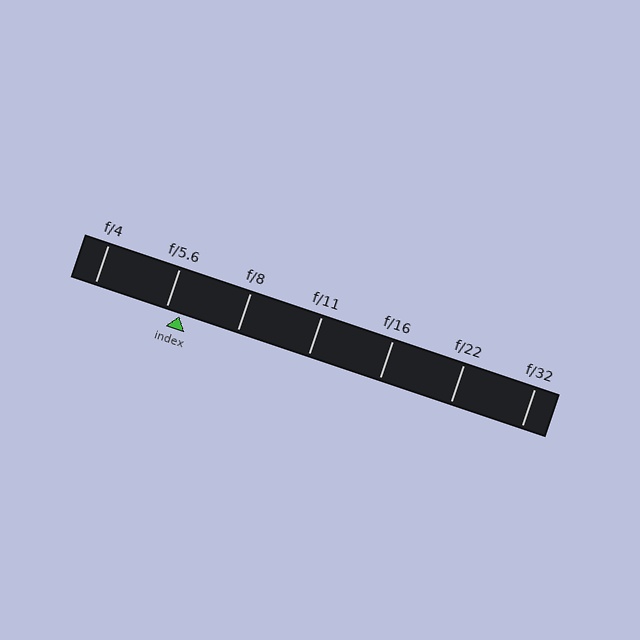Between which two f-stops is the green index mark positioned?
The index mark is between f/5.6 and f/8.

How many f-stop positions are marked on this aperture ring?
There are 7 f-stop positions marked.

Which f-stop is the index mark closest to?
The index mark is closest to f/5.6.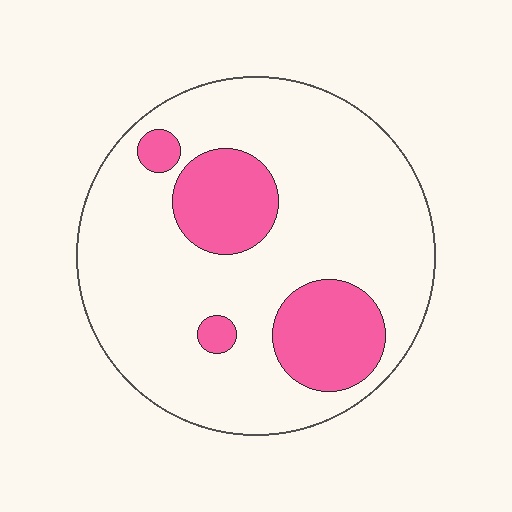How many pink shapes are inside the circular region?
4.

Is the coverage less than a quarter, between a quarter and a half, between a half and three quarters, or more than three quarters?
Less than a quarter.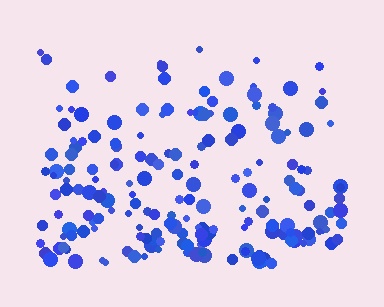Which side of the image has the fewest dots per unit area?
The top.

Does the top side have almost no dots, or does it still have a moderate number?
Still a moderate number, just noticeably fewer than the bottom.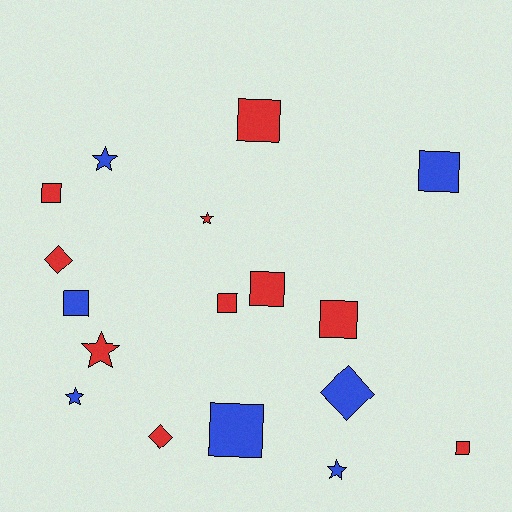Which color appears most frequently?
Red, with 10 objects.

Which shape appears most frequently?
Square, with 9 objects.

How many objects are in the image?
There are 17 objects.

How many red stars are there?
There are 2 red stars.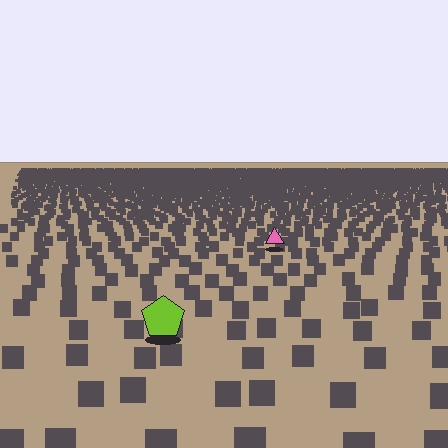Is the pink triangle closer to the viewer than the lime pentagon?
No. The lime pentagon is closer — you can tell from the texture gradient: the ground texture is coarser near it.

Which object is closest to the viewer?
The lime pentagon is closest. The texture marks near it are larger and more spread out.